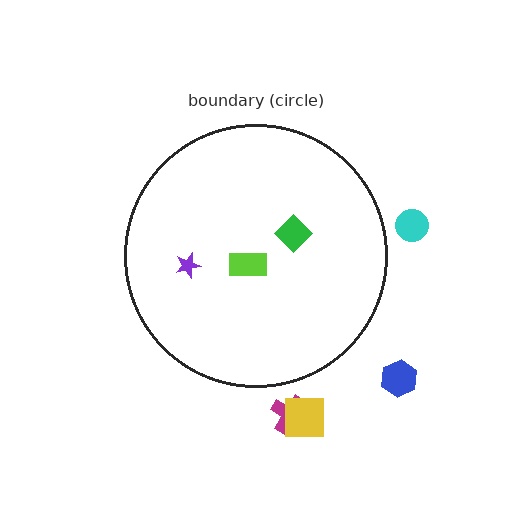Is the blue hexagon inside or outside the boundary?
Outside.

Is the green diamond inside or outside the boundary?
Inside.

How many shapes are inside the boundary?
3 inside, 4 outside.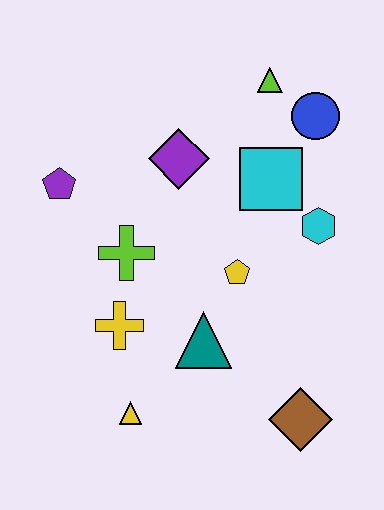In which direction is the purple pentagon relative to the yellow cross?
The purple pentagon is above the yellow cross.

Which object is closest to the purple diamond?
The cyan square is closest to the purple diamond.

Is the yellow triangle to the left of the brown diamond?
Yes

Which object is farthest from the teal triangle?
The lime triangle is farthest from the teal triangle.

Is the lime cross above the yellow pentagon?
Yes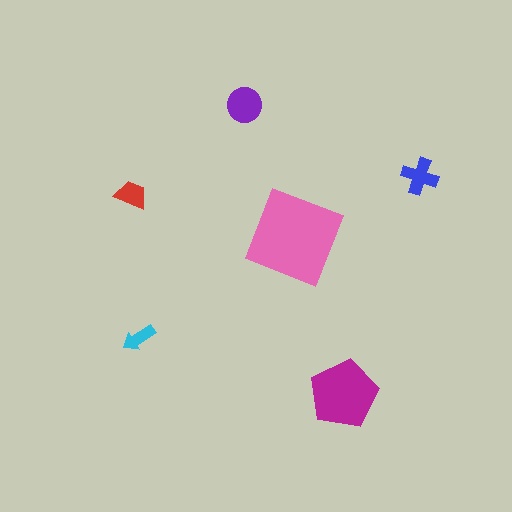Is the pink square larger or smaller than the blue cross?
Larger.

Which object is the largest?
The pink square.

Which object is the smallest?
The cyan arrow.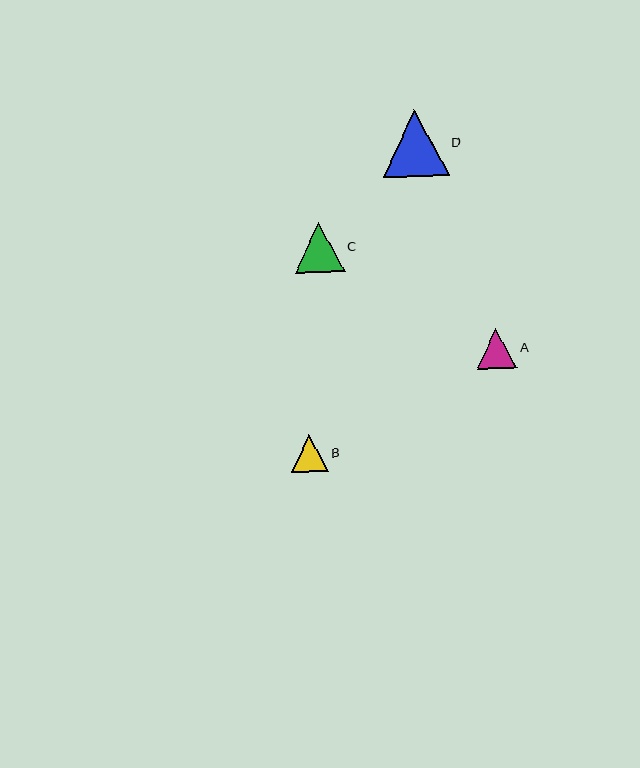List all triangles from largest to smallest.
From largest to smallest: D, C, A, B.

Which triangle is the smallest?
Triangle B is the smallest with a size of approximately 37 pixels.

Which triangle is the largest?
Triangle D is the largest with a size of approximately 66 pixels.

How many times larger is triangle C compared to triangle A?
Triangle C is approximately 1.2 times the size of triangle A.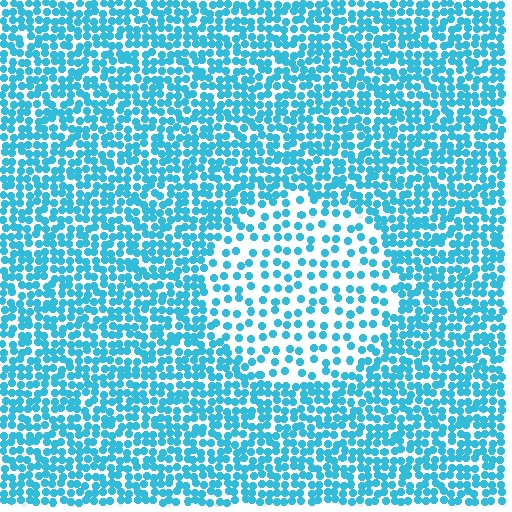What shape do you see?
I see a circle.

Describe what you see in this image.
The image contains small cyan elements arranged at two different densities. A circle-shaped region is visible where the elements are less densely packed than the surrounding area.